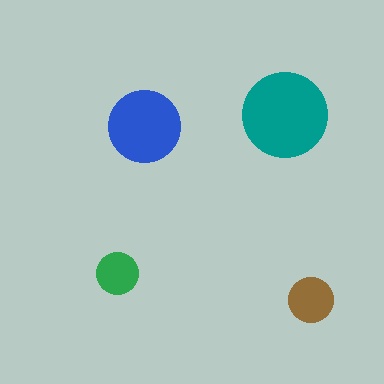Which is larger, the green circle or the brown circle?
The brown one.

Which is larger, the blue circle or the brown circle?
The blue one.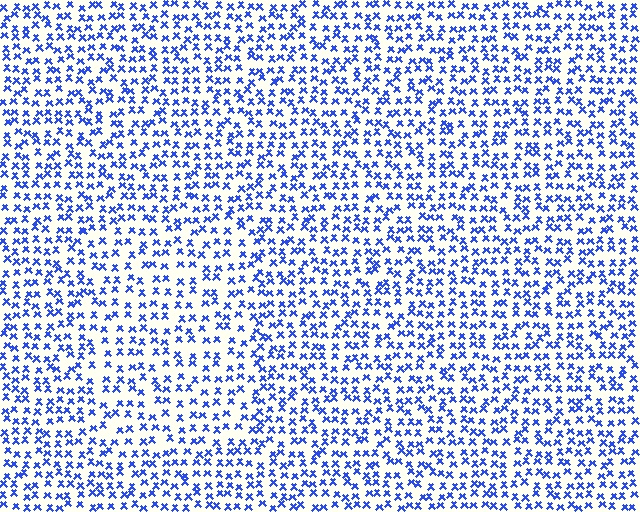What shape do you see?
I see a rectangle.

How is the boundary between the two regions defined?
The boundary is defined by a change in element density (approximately 1.4x ratio). All elements are the same color, size, and shape.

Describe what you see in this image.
The image contains small blue elements arranged at two different densities. A rectangle-shaped region is visible where the elements are less densely packed than the surrounding area.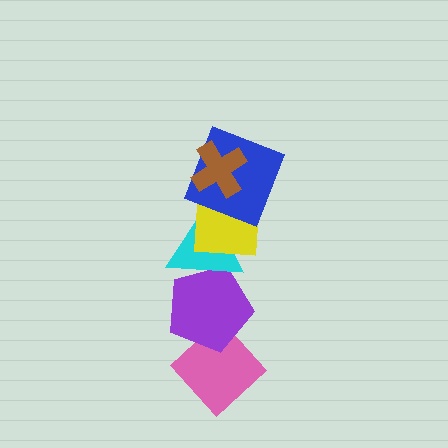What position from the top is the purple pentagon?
The purple pentagon is 5th from the top.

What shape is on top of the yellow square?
The blue square is on top of the yellow square.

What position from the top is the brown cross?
The brown cross is 1st from the top.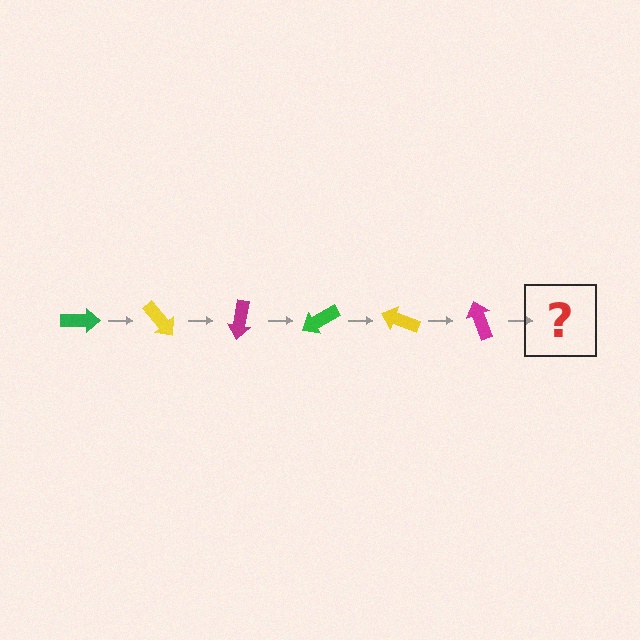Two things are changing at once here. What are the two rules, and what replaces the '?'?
The two rules are that it rotates 50 degrees each step and the color cycles through green, yellow, and magenta. The '?' should be a green arrow, rotated 300 degrees from the start.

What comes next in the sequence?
The next element should be a green arrow, rotated 300 degrees from the start.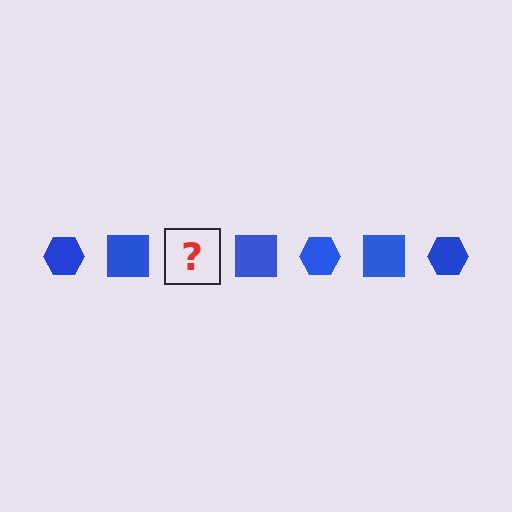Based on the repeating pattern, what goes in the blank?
The blank should be a blue hexagon.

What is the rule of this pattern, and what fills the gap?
The rule is that the pattern cycles through hexagon, square shapes in blue. The gap should be filled with a blue hexagon.